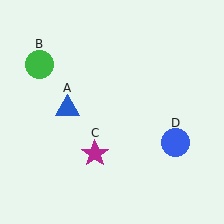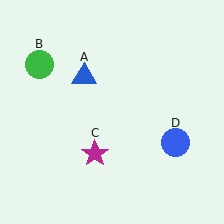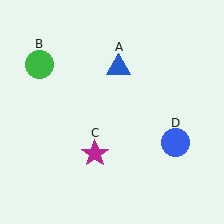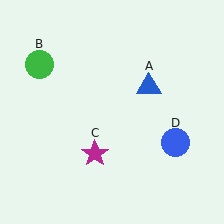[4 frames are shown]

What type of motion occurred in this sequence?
The blue triangle (object A) rotated clockwise around the center of the scene.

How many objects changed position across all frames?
1 object changed position: blue triangle (object A).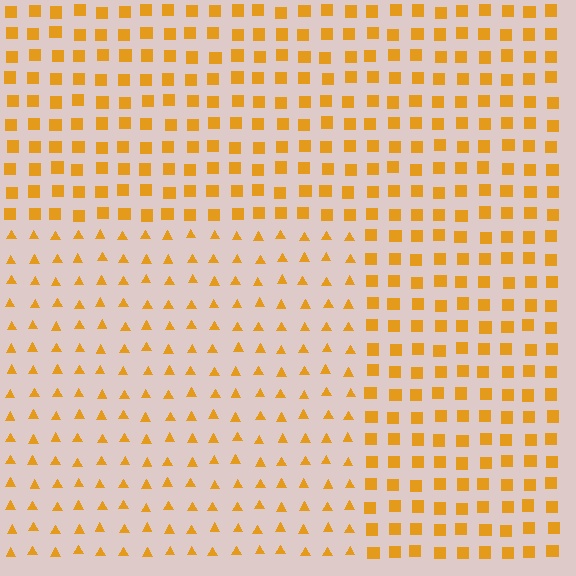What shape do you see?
I see a rectangle.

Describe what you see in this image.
The image is filled with small orange elements arranged in a uniform grid. A rectangle-shaped region contains triangles, while the surrounding area contains squares. The boundary is defined purely by the change in element shape.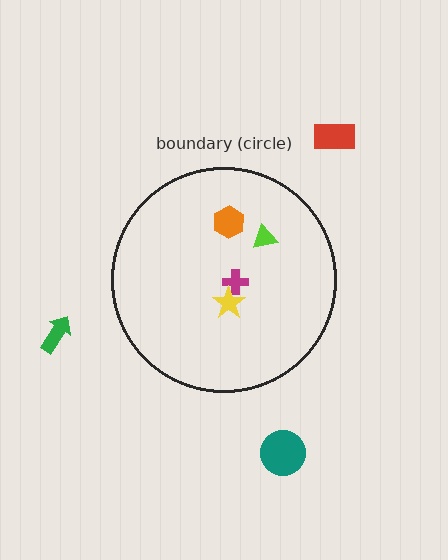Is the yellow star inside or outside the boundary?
Inside.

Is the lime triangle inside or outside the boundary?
Inside.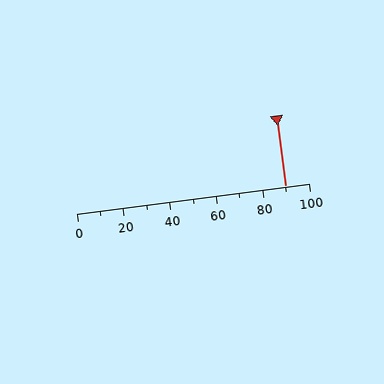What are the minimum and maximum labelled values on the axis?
The axis runs from 0 to 100.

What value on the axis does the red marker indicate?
The marker indicates approximately 90.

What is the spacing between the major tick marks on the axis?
The major ticks are spaced 20 apart.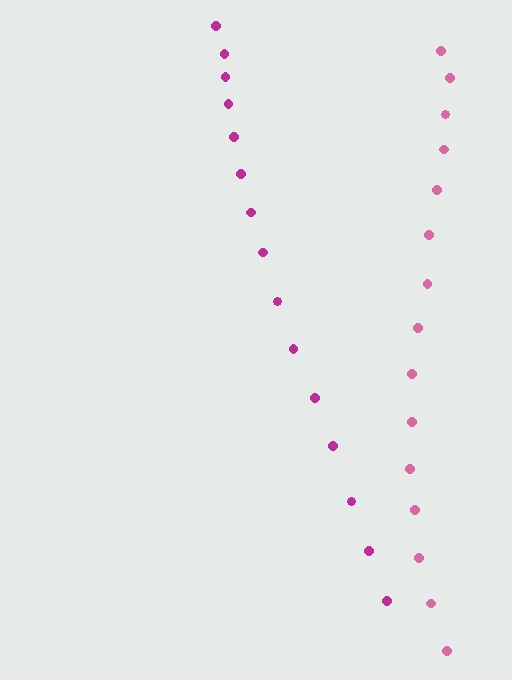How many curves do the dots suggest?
There are 2 distinct paths.